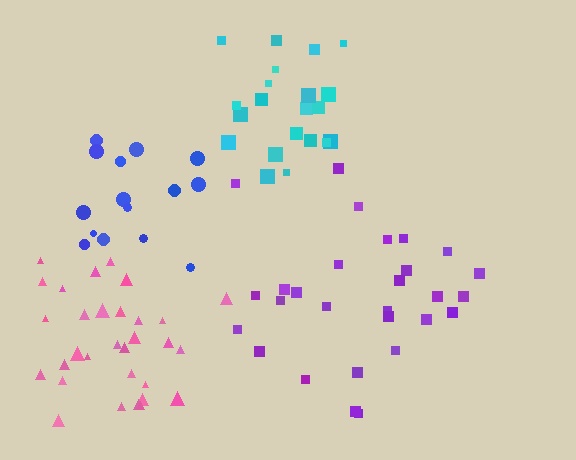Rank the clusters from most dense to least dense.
cyan, pink, blue, purple.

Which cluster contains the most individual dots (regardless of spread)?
Pink (31).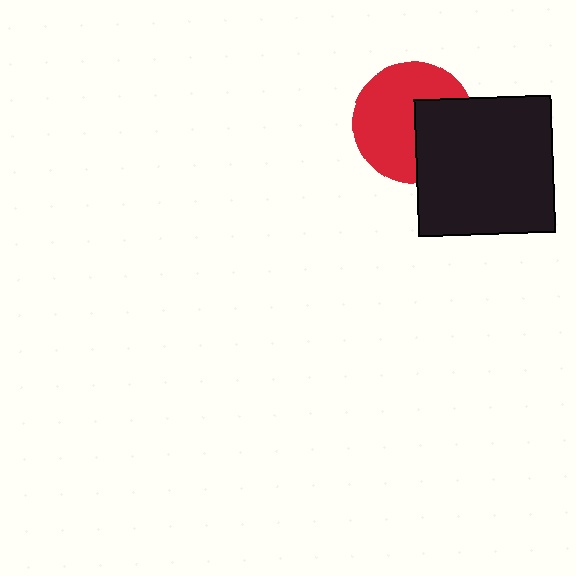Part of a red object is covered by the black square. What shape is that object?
It is a circle.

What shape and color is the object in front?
The object in front is a black square.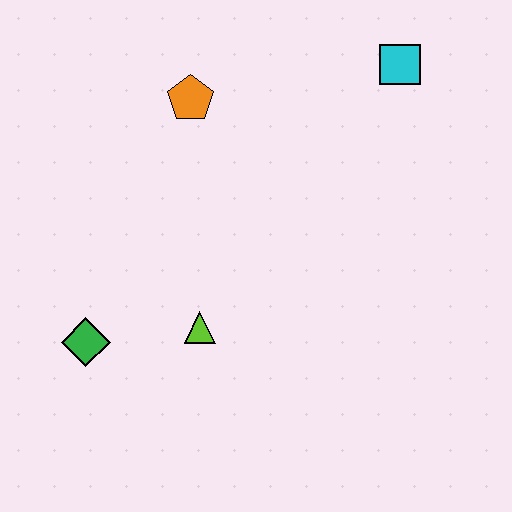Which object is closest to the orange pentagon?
The cyan square is closest to the orange pentagon.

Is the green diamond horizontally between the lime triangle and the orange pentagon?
No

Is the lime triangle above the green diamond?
Yes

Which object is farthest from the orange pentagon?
The green diamond is farthest from the orange pentagon.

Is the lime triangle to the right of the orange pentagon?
Yes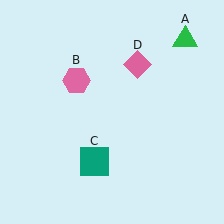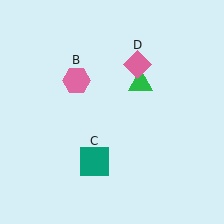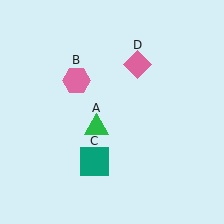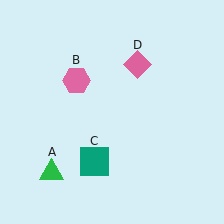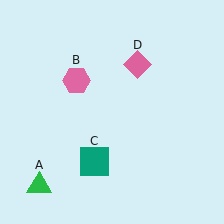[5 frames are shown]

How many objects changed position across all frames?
1 object changed position: green triangle (object A).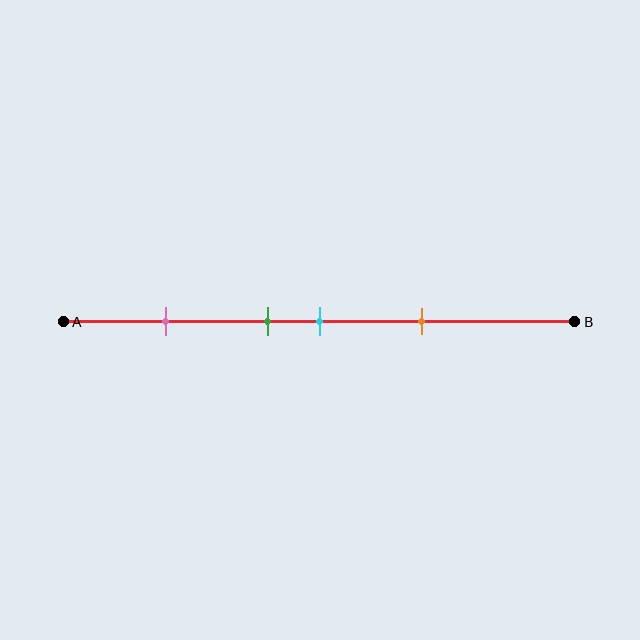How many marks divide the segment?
There are 4 marks dividing the segment.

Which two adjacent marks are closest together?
The green and cyan marks are the closest adjacent pair.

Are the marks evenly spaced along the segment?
No, the marks are not evenly spaced.